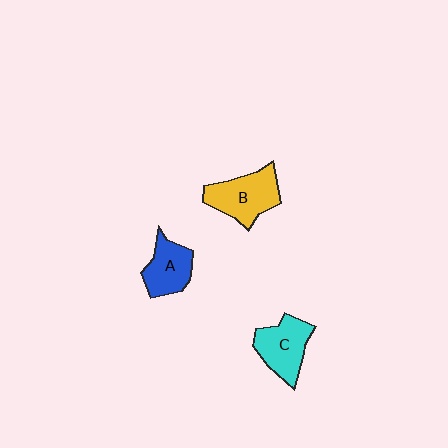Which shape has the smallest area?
Shape A (blue).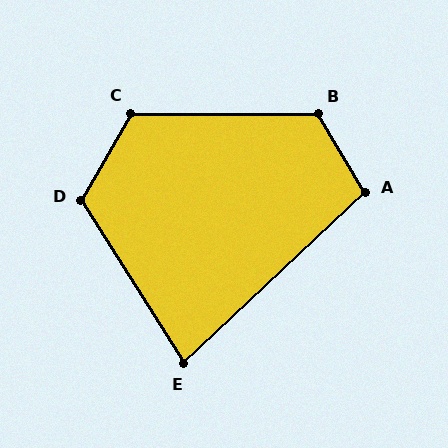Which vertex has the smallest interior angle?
E, at approximately 79 degrees.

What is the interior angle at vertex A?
Approximately 102 degrees (obtuse).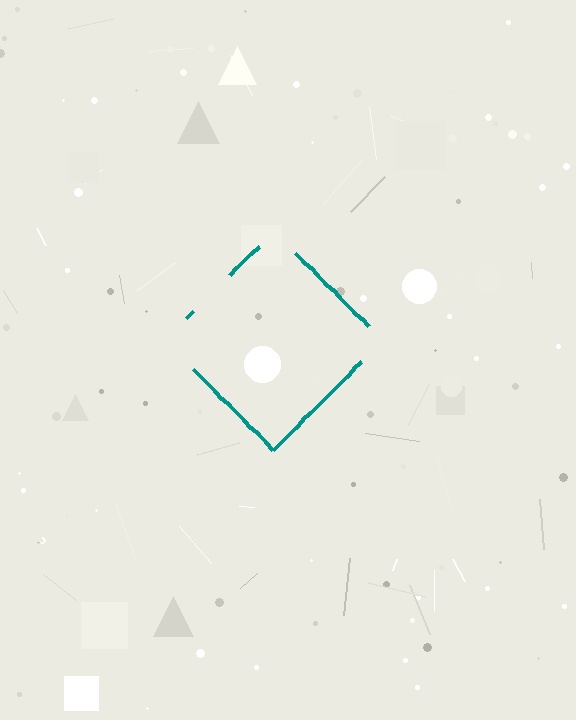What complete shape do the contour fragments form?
The contour fragments form a diamond.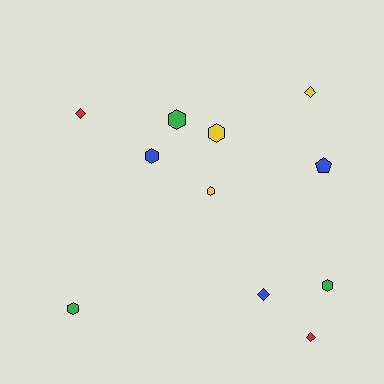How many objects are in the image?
There are 11 objects.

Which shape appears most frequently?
Hexagon, with 6 objects.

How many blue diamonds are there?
There is 1 blue diamond.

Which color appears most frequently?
Yellow, with 3 objects.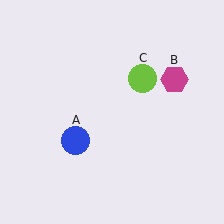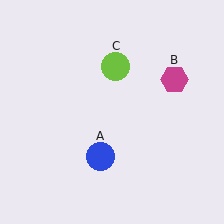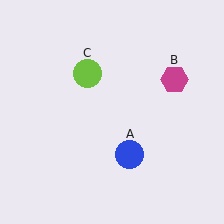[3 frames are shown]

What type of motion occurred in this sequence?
The blue circle (object A), lime circle (object C) rotated counterclockwise around the center of the scene.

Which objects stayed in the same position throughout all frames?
Magenta hexagon (object B) remained stationary.